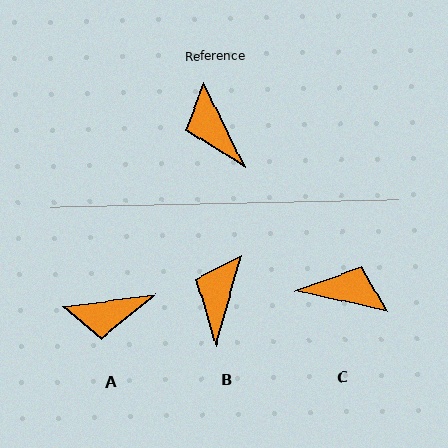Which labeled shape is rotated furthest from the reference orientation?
C, about 128 degrees away.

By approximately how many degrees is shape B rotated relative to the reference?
Approximately 42 degrees clockwise.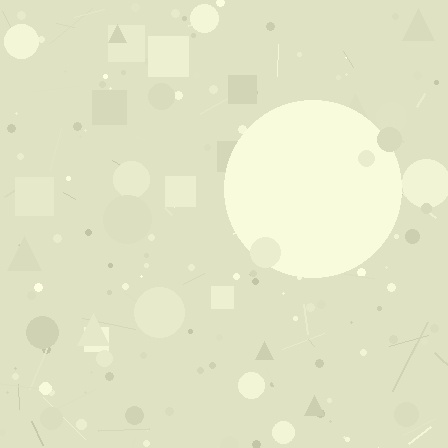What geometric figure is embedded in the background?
A circle is embedded in the background.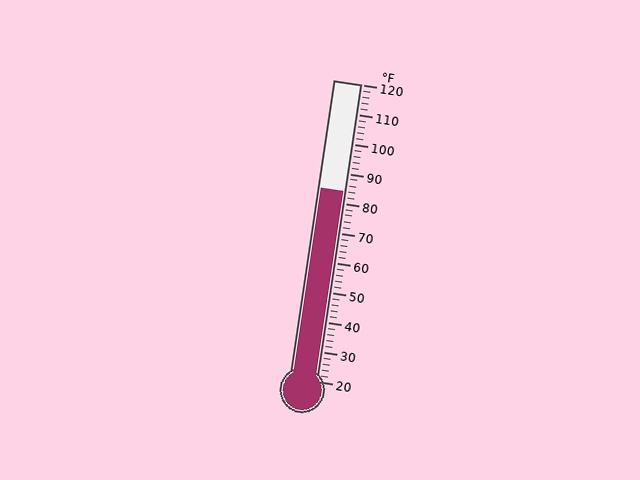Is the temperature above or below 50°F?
The temperature is above 50°F.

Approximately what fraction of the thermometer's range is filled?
The thermometer is filled to approximately 65% of its range.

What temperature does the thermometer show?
The thermometer shows approximately 84°F.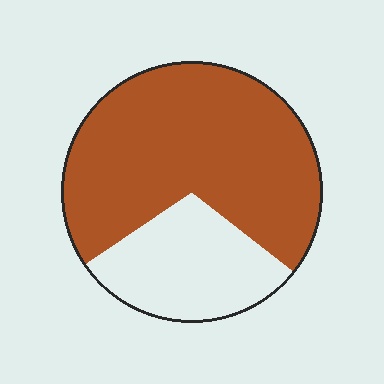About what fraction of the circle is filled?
About two thirds (2/3).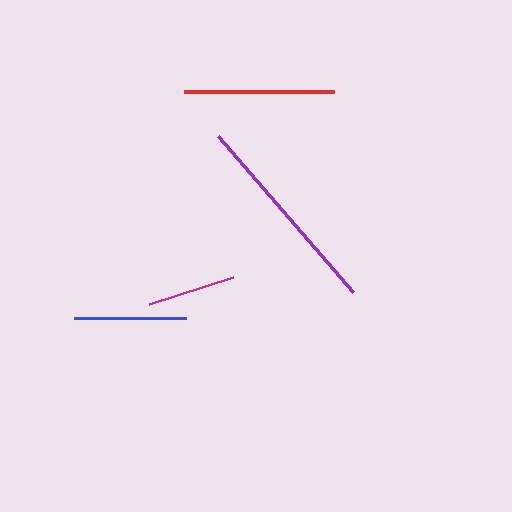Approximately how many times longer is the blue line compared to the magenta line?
The blue line is approximately 1.3 times the length of the magenta line.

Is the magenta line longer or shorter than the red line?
The red line is longer than the magenta line.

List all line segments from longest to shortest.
From longest to shortest: purple, red, blue, magenta.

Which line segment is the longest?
The purple line is the longest at approximately 206 pixels.